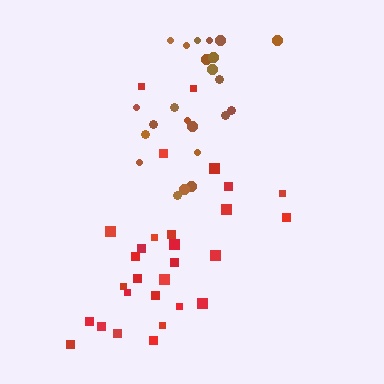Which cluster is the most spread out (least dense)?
Red.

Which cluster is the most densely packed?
Brown.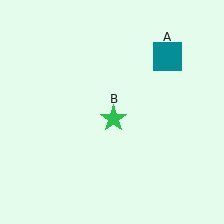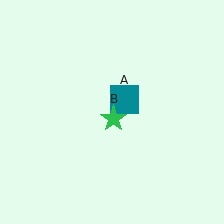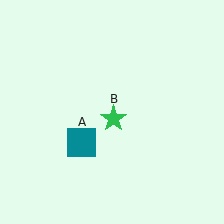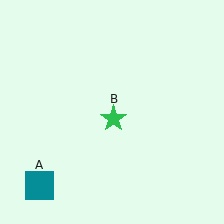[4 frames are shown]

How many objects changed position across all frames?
1 object changed position: teal square (object A).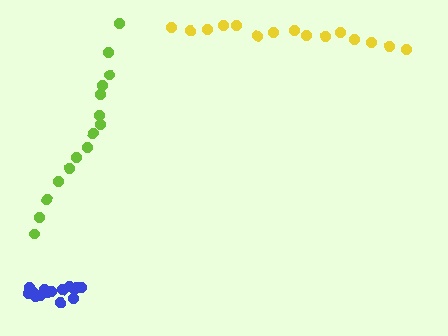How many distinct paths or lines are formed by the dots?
There are 3 distinct paths.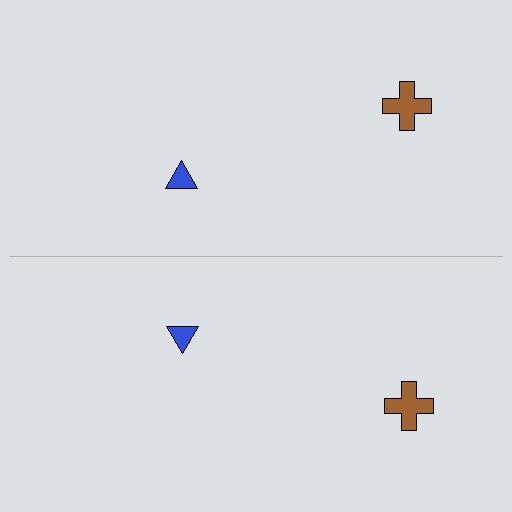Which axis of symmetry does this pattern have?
The pattern has a horizontal axis of symmetry running through the center of the image.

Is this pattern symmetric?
Yes, this pattern has bilateral (reflection) symmetry.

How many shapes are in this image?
There are 4 shapes in this image.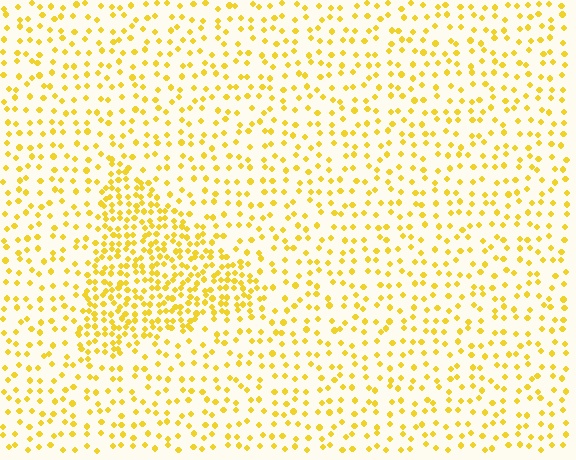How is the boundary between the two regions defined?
The boundary is defined by a change in element density (approximately 2.3x ratio). All elements are the same color, size, and shape.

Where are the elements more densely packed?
The elements are more densely packed inside the triangle boundary.